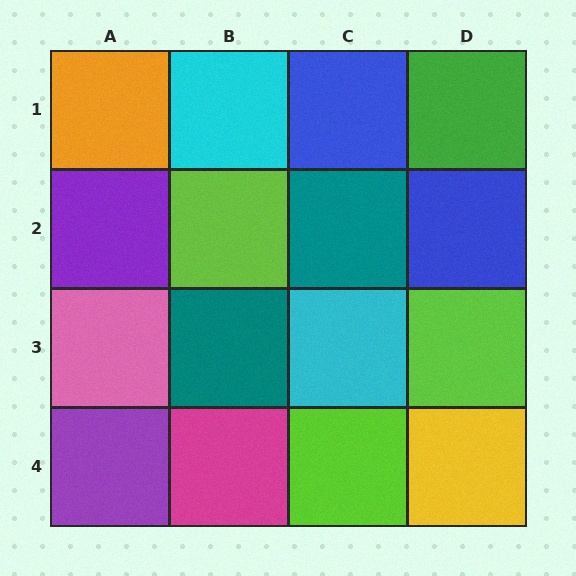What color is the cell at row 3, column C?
Cyan.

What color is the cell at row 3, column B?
Teal.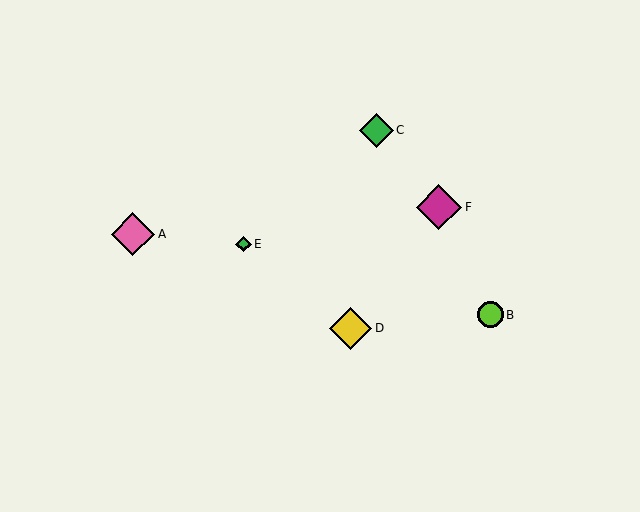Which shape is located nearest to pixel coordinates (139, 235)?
The pink diamond (labeled A) at (133, 234) is nearest to that location.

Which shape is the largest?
The magenta diamond (labeled F) is the largest.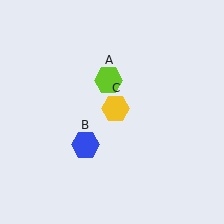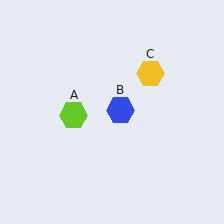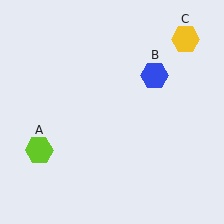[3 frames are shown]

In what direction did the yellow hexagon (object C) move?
The yellow hexagon (object C) moved up and to the right.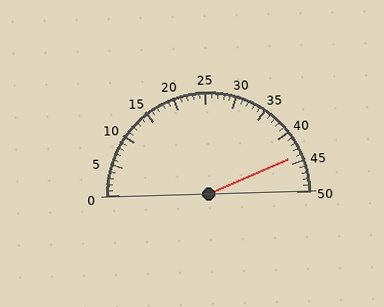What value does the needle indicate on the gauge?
The needle indicates approximately 44.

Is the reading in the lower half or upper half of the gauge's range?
The reading is in the upper half of the range (0 to 50).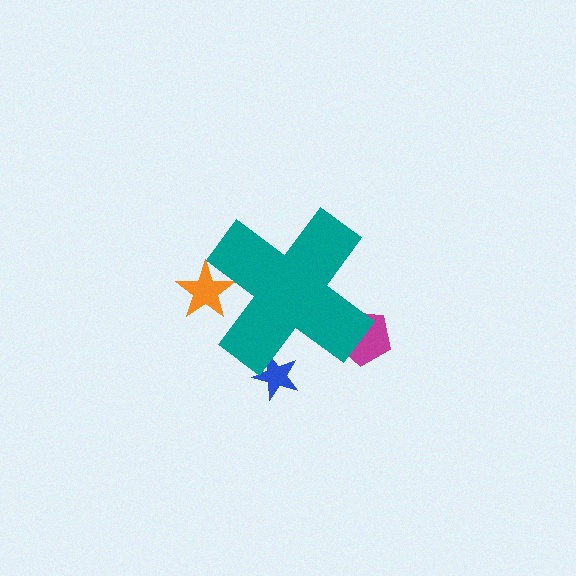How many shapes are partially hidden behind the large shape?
3 shapes are partially hidden.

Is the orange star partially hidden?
Yes, the orange star is partially hidden behind the teal cross.